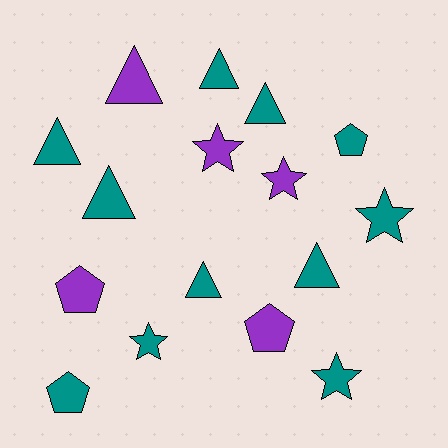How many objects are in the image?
There are 16 objects.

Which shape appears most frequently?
Triangle, with 7 objects.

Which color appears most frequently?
Teal, with 11 objects.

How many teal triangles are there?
There are 6 teal triangles.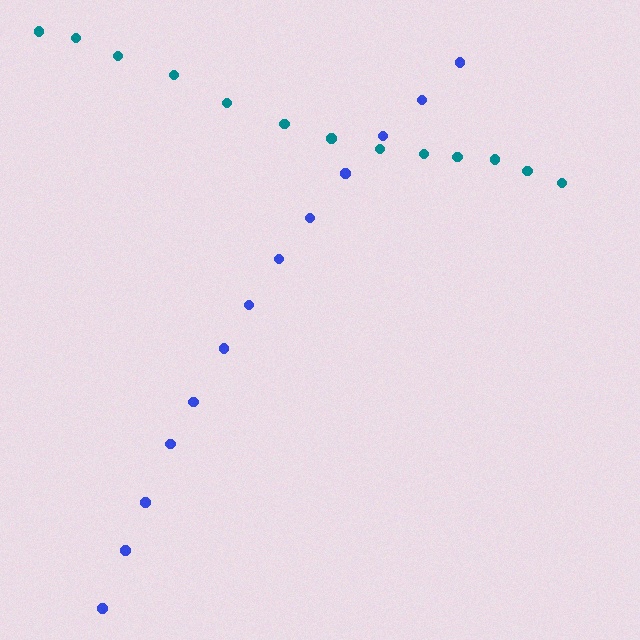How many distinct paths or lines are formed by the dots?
There are 2 distinct paths.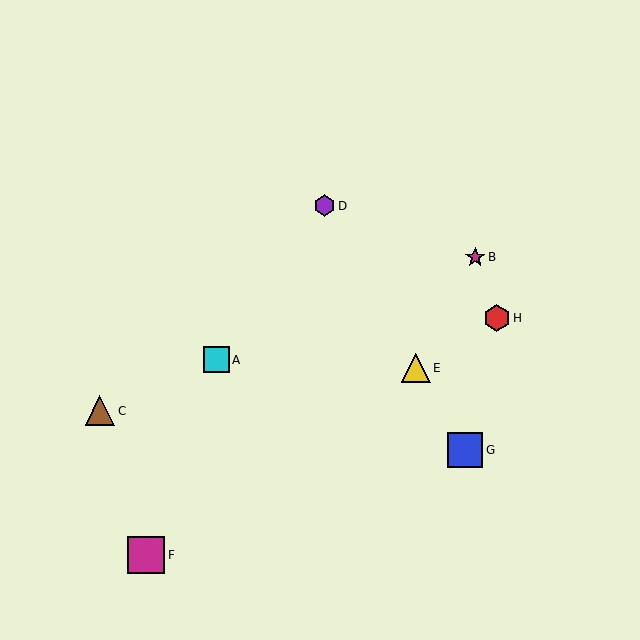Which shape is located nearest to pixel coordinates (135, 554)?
The magenta square (labeled F) at (146, 555) is nearest to that location.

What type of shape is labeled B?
Shape B is a magenta star.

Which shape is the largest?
The magenta square (labeled F) is the largest.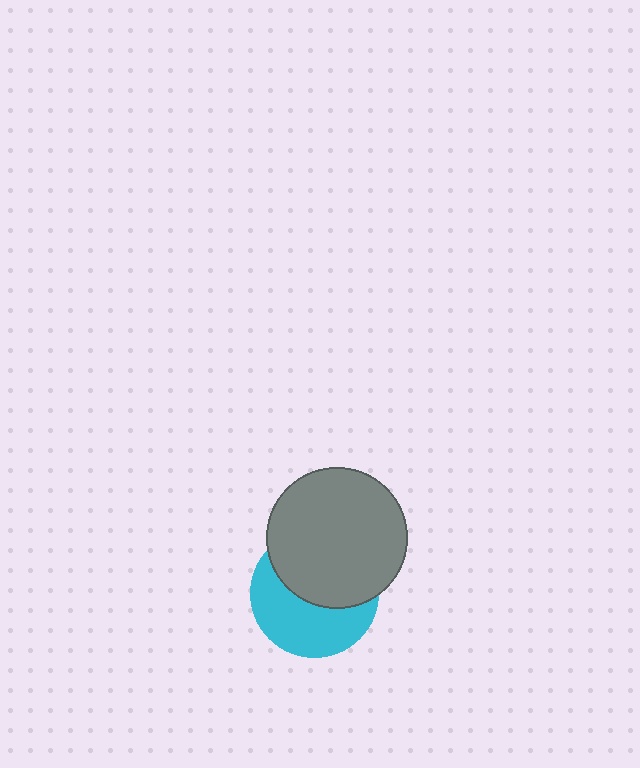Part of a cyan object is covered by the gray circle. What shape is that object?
It is a circle.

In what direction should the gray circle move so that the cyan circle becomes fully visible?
The gray circle should move up. That is the shortest direction to clear the overlap and leave the cyan circle fully visible.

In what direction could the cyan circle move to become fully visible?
The cyan circle could move down. That would shift it out from behind the gray circle entirely.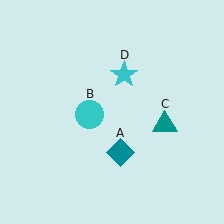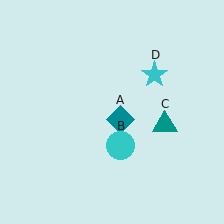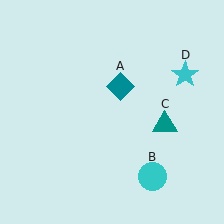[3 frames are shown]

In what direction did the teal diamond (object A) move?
The teal diamond (object A) moved up.